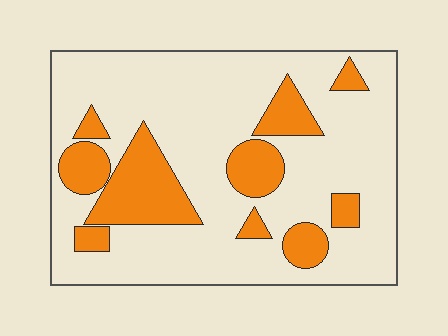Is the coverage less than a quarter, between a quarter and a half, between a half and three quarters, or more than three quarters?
Less than a quarter.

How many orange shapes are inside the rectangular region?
10.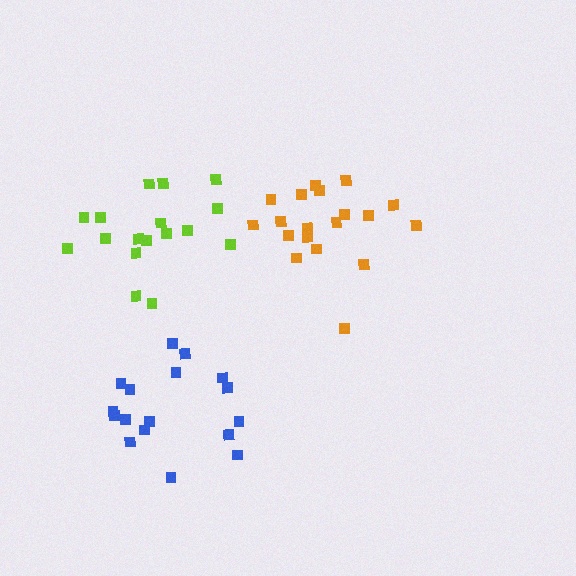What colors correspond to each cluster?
The clusters are colored: blue, orange, lime.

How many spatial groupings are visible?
There are 3 spatial groupings.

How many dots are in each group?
Group 1: 17 dots, Group 2: 19 dots, Group 3: 18 dots (54 total).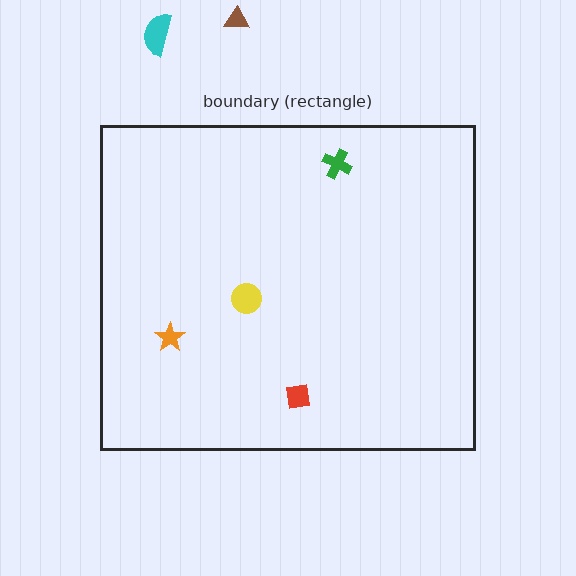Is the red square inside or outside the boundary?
Inside.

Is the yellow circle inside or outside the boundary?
Inside.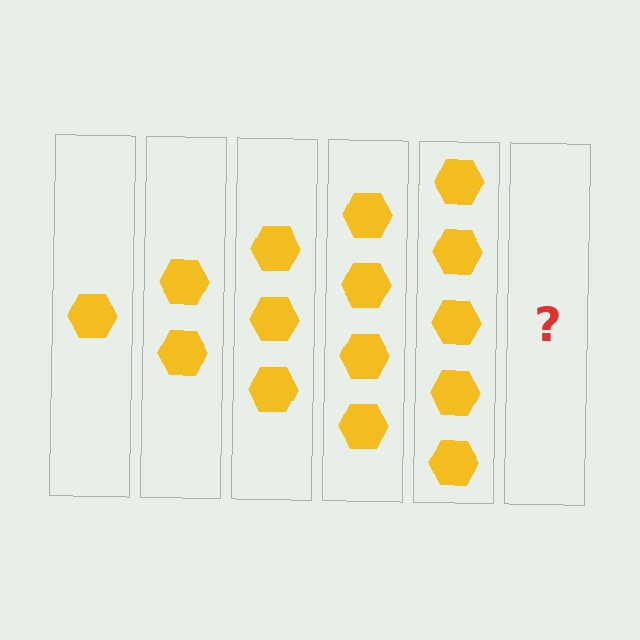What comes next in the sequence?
The next element should be 6 hexagons.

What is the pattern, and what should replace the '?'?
The pattern is that each step adds one more hexagon. The '?' should be 6 hexagons.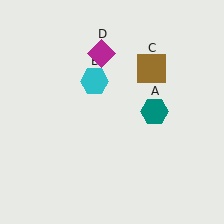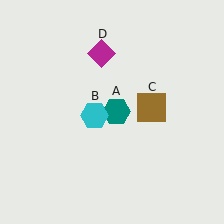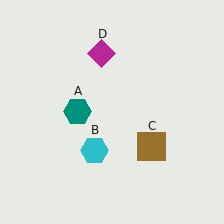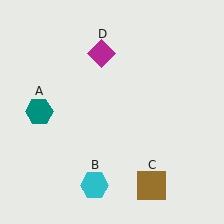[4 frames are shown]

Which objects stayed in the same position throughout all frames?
Magenta diamond (object D) remained stationary.